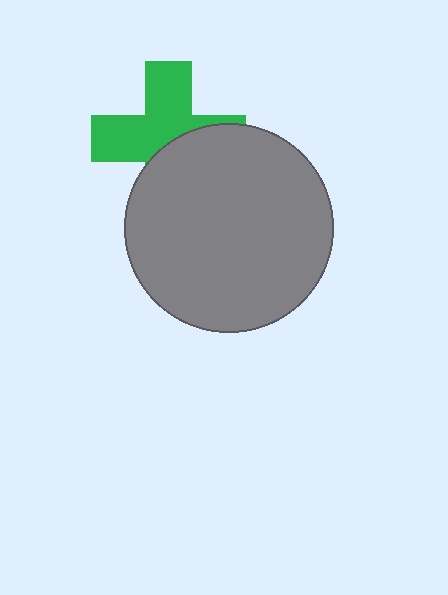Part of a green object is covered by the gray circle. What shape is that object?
It is a cross.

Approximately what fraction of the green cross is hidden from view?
Roughly 44% of the green cross is hidden behind the gray circle.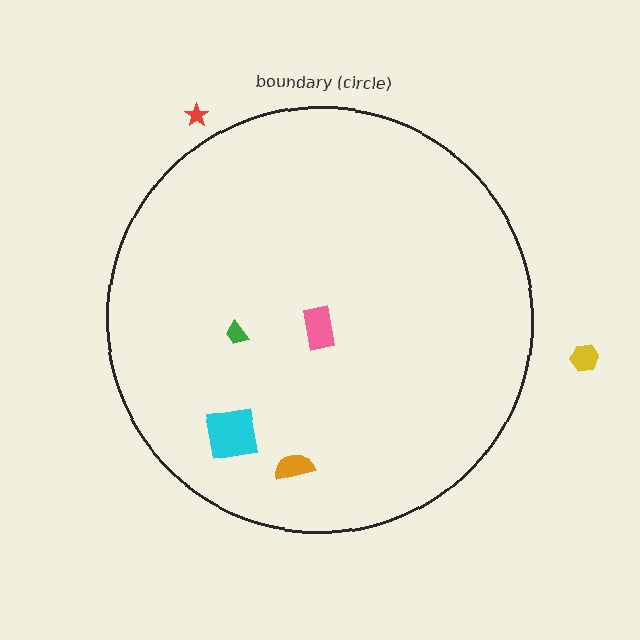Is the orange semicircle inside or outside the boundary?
Inside.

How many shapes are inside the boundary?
4 inside, 2 outside.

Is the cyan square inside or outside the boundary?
Inside.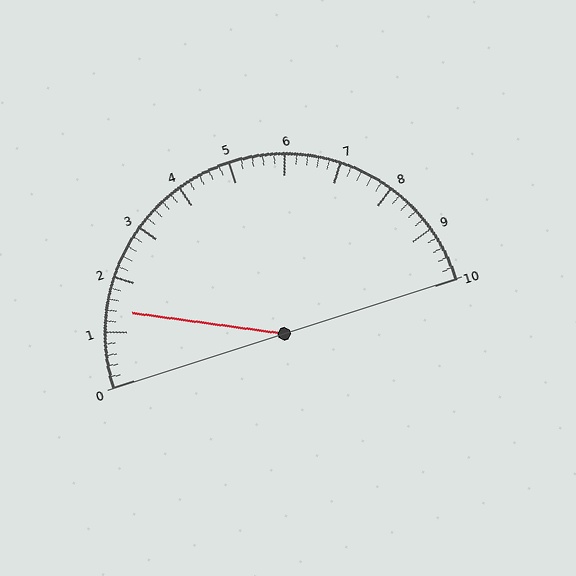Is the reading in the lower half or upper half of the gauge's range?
The reading is in the lower half of the range (0 to 10).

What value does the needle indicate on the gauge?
The needle indicates approximately 1.4.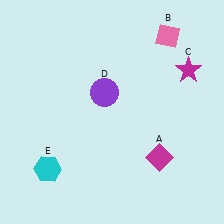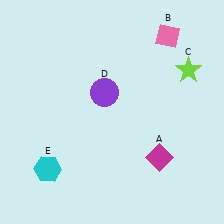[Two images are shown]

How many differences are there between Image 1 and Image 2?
There is 1 difference between the two images.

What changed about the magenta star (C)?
In Image 1, C is magenta. In Image 2, it changed to lime.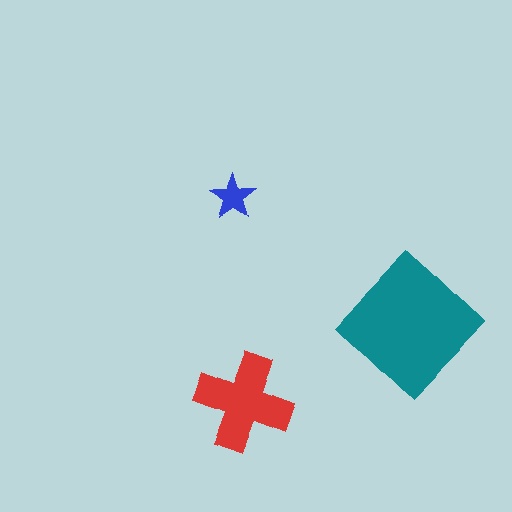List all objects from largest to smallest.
The teal diamond, the red cross, the blue star.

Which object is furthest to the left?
The blue star is leftmost.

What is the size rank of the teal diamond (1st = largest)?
1st.